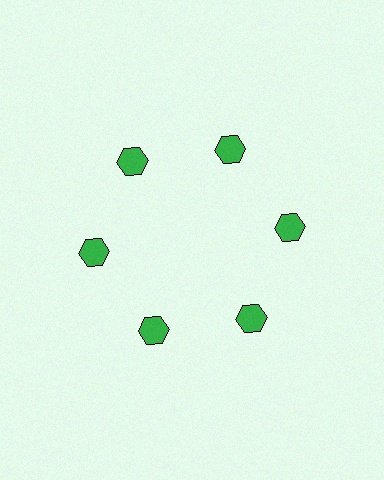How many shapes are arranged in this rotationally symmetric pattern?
There are 6 shapes, arranged in 6 groups of 1.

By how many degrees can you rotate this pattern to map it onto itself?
The pattern maps onto itself every 60 degrees of rotation.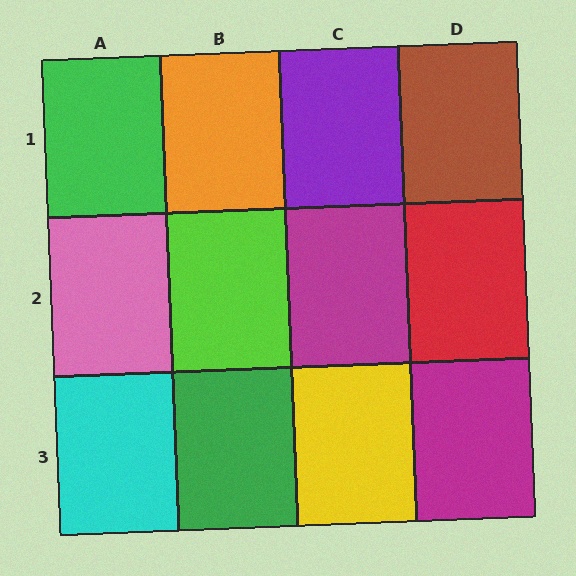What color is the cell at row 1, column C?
Purple.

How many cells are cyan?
1 cell is cyan.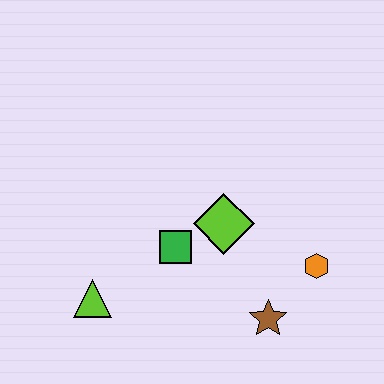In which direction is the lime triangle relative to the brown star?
The lime triangle is to the left of the brown star.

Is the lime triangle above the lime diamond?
No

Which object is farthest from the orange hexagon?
The lime triangle is farthest from the orange hexagon.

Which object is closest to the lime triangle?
The green square is closest to the lime triangle.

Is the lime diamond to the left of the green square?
No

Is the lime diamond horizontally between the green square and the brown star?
Yes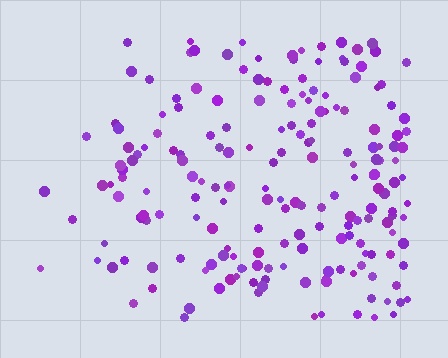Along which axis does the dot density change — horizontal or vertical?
Horizontal.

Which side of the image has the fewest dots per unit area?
The left.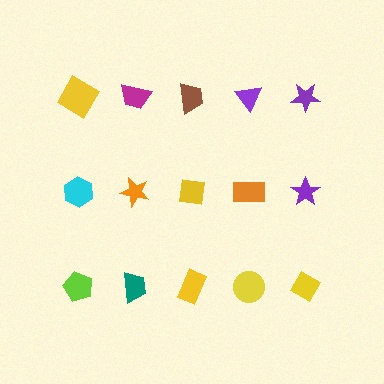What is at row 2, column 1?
A cyan hexagon.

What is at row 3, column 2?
A teal trapezoid.